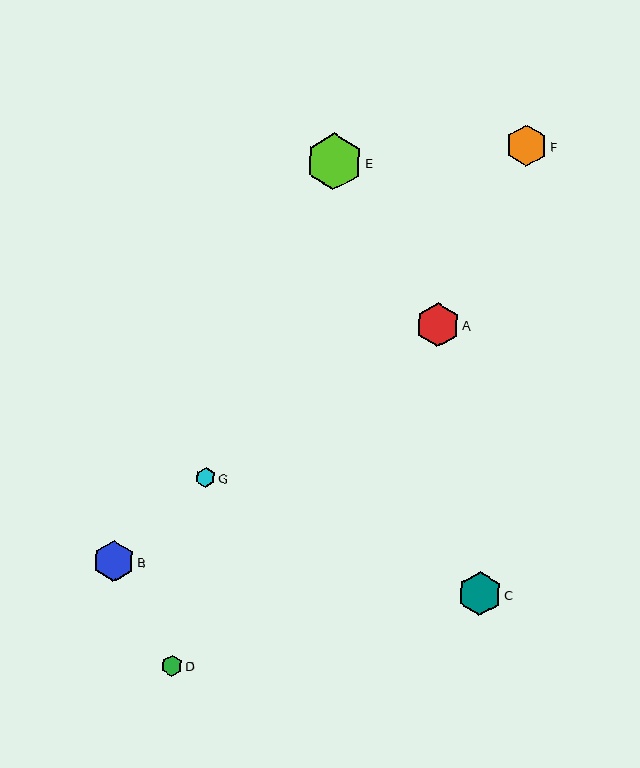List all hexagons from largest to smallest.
From largest to smallest: E, C, A, B, F, D, G.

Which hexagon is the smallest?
Hexagon G is the smallest with a size of approximately 20 pixels.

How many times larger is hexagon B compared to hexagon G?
Hexagon B is approximately 2.0 times the size of hexagon G.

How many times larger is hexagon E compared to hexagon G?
Hexagon E is approximately 2.8 times the size of hexagon G.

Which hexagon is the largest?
Hexagon E is the largest with a size of approximately 57 pixels.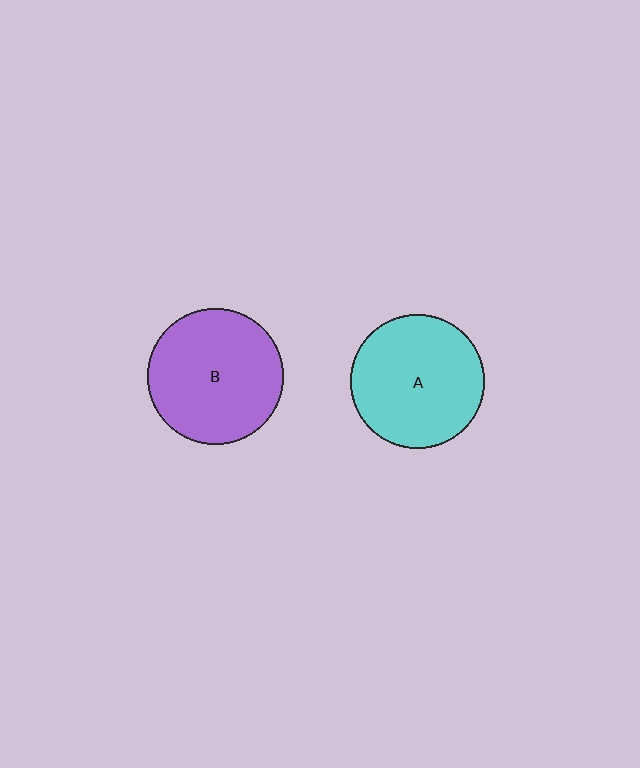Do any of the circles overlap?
No, none of the circles overlap.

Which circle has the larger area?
Circle B (purple).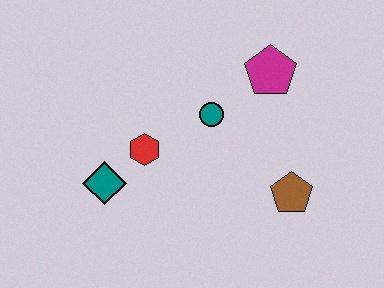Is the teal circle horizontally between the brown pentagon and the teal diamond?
Yes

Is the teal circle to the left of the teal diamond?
No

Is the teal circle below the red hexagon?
No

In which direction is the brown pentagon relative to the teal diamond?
The brown pentagon is to the right of the teal diamond.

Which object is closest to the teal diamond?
The red hexagon is closest to the teal diamond.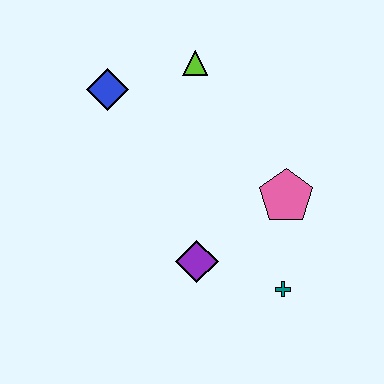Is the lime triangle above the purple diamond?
Yes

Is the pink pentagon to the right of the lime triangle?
Yes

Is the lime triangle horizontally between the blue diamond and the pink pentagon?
Yes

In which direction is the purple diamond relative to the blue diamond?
The purple diamond is below the blue diamond.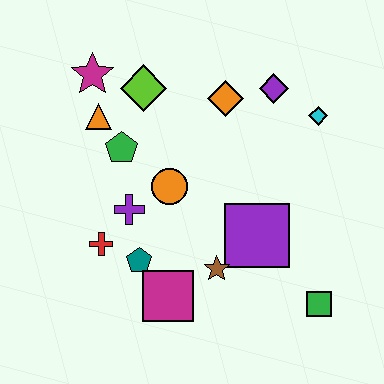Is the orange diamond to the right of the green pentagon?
Yes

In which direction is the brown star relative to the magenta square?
The brown star is to the right of the magenta square.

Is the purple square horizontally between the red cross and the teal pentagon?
No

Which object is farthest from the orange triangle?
The green square is farthest from the orange triangle.